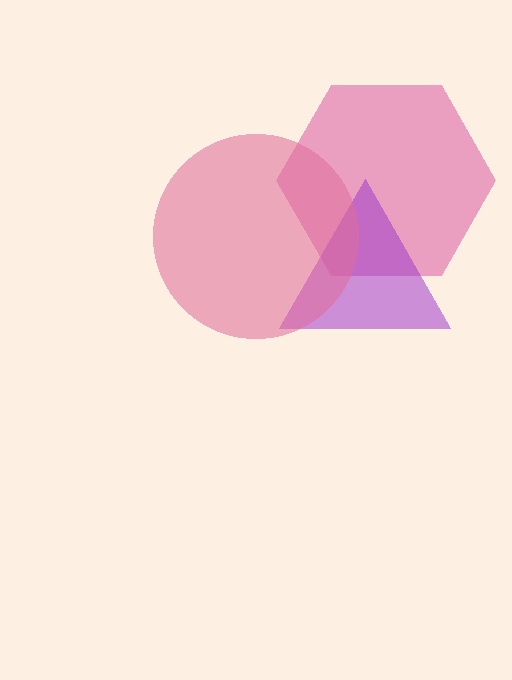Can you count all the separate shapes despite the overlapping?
Yes, there are 3 separate shapes.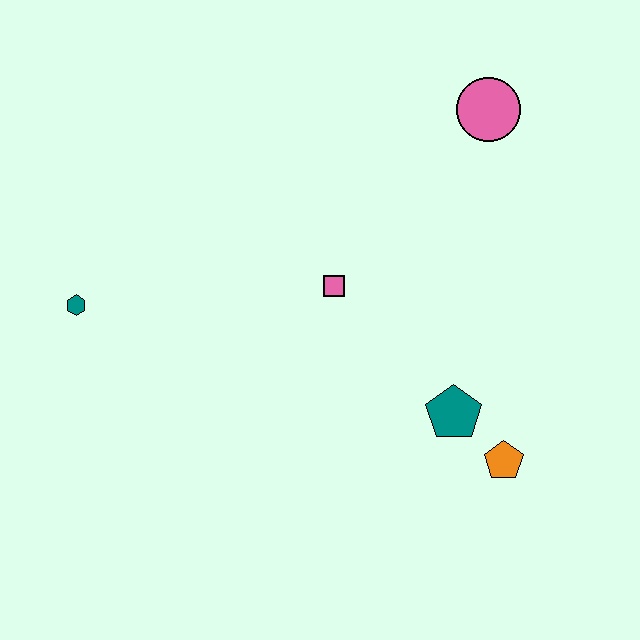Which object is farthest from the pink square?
The teal hexagon is farthest from the pink square.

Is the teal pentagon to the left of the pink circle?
Yes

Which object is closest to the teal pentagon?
The orange pentagon is closest to the teal pentagon.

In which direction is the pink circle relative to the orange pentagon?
The pink circle is above the orange pentagon.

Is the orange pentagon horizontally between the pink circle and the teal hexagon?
No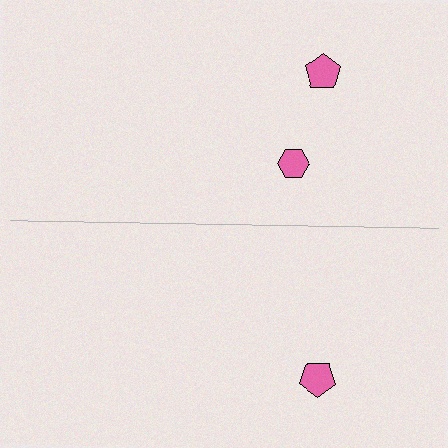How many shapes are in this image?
There are 3 shapes in this image.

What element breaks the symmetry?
A pink hexagon is missing from the bottom side.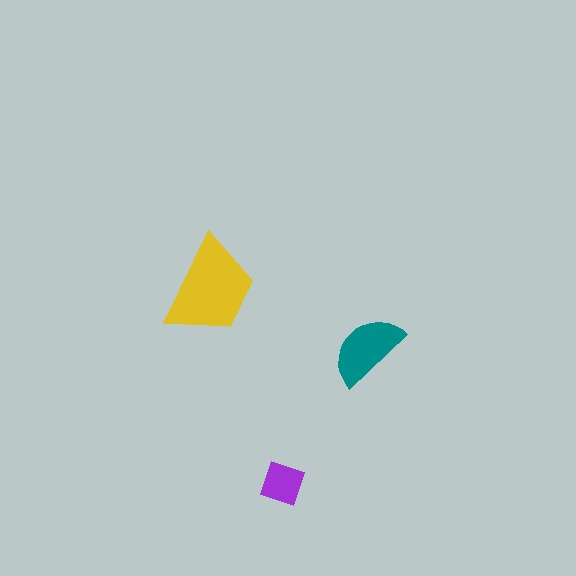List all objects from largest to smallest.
The yellow trapezoid, the teal semicircle, the purple square.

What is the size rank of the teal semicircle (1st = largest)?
2nd.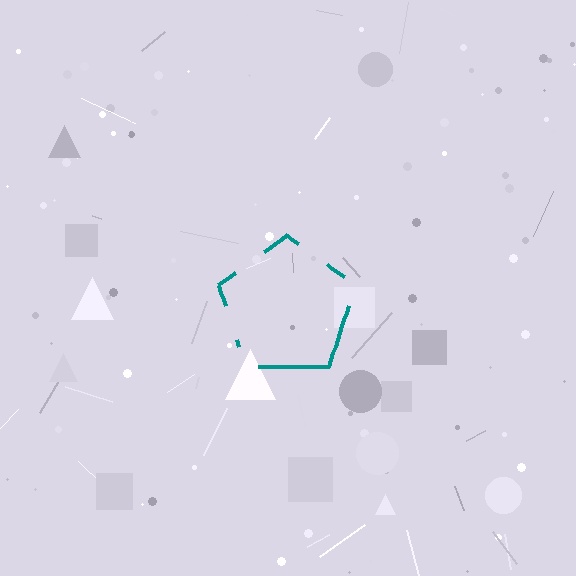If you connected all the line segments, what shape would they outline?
They would outline a pentagon.